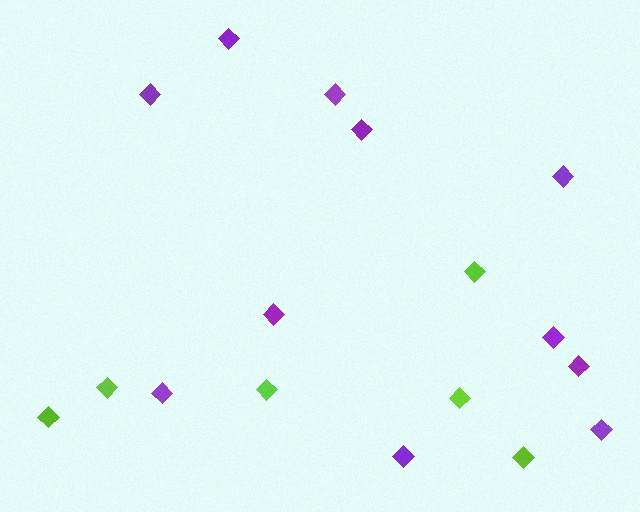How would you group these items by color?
There are 2 groups: one group of lime diamonds (6) and one group of purple diamonds (11).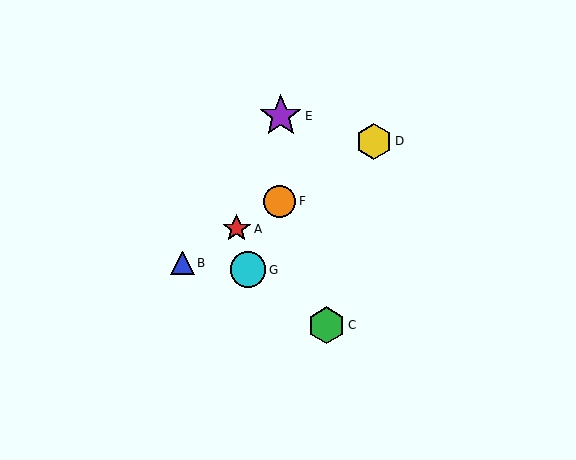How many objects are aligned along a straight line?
4 objects (A, B, D, F) are aligned along a straight line.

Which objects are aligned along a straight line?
Objects A, B, D, F are aligned along a straight line.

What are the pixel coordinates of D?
Object D is at (374, 141).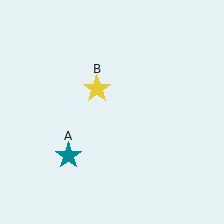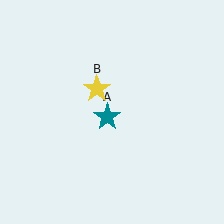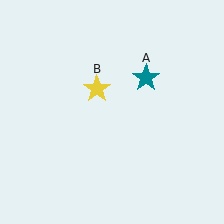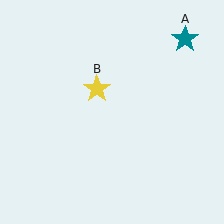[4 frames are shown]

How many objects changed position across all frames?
1 object changed position: teal star (object A).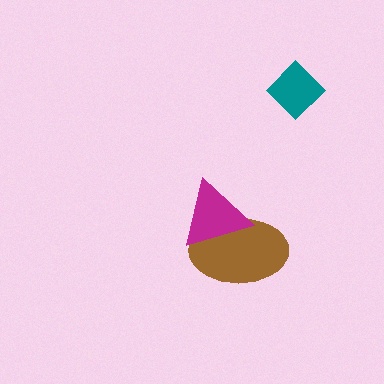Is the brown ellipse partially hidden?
Yes, it is partially covered by another shape.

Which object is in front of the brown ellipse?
The magenta triangle is in front of the brown ellipse.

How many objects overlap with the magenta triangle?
1 object overlaps with the magenta triangle.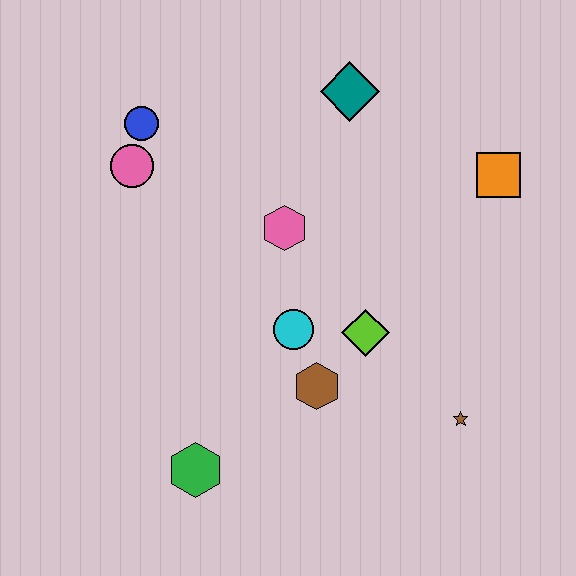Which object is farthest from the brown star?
The blue circle is farthest from the brown star.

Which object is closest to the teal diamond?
The pink hexagon is closest to the teal diamond.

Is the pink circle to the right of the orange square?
No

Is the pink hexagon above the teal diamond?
No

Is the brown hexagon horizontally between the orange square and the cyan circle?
Yes